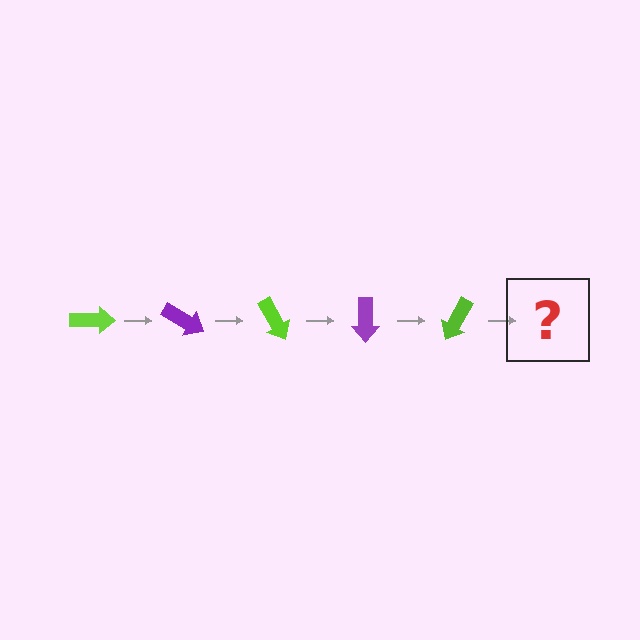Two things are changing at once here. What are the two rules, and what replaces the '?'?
The two rules are that it rotates 30 degrees each step and the color cycles through lime and purple. The '?' should be a purple arrow, rotated 150 degrees from the start.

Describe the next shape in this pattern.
It should be a purple arrow, rotated 150 degrees from the start.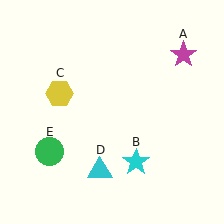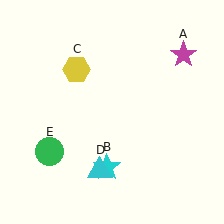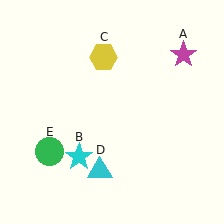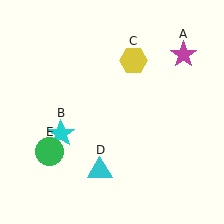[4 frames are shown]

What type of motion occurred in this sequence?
The cyan star (object B), yellow hexagon (object C) rotated clockwise around the center of the scene.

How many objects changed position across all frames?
2 objects changed position: cyan star (object B), yellow hexagon (object C).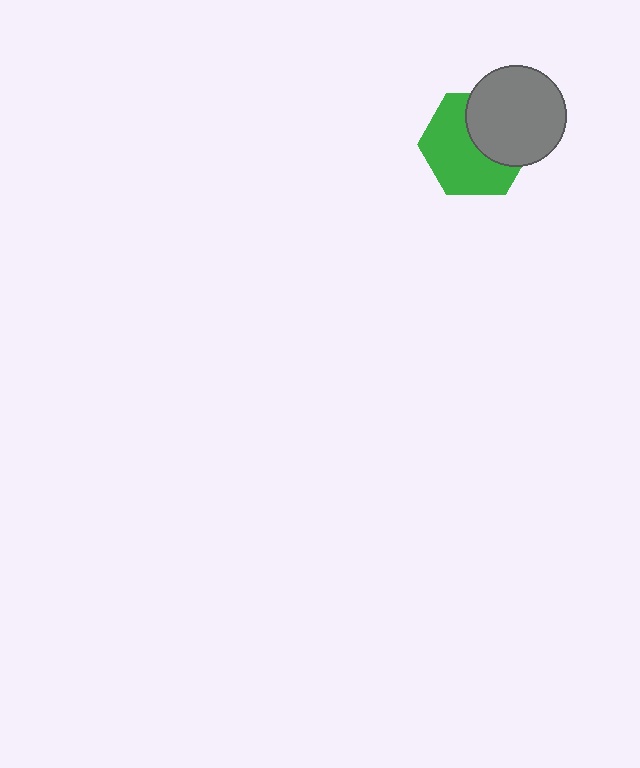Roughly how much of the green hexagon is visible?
About half of it is visible (roughly 60%).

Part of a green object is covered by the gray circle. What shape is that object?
It is a hexagon.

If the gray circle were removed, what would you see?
You would see the complete green hexagon.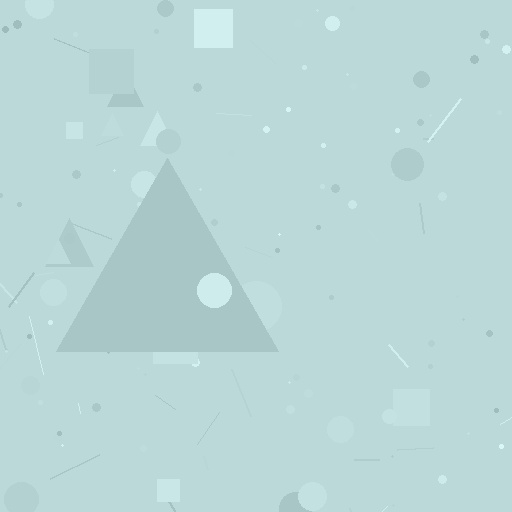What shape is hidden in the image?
A triangle is hidden in the image.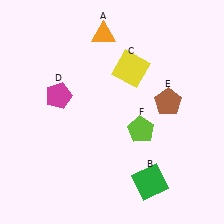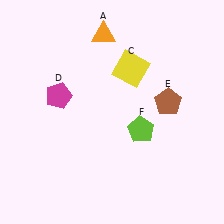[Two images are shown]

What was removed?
The green square (B) was removed in Image 2.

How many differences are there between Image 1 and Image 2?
There is 1 difference between the two images.